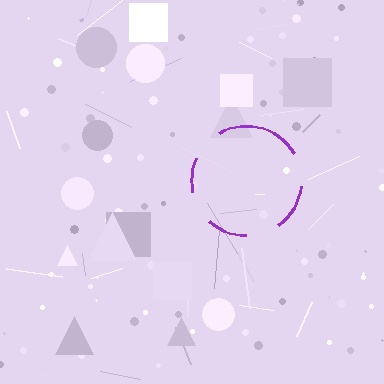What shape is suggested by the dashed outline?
The dashed outline suggests a circle.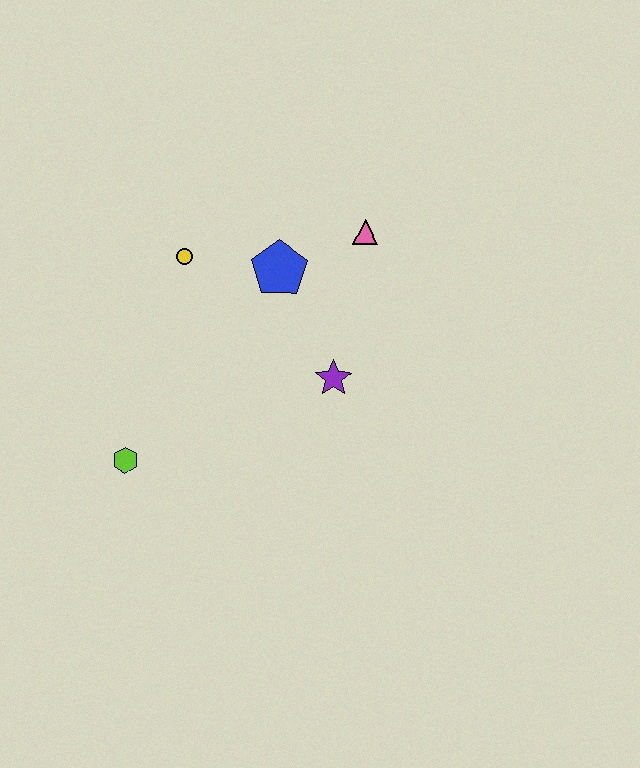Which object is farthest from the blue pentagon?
The lime hexagon is farthest from the blue pentagon.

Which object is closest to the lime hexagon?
The yellow circle is closest to the lime hexagon.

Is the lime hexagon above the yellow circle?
No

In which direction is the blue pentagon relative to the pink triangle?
The blue pentagon is to the left of the pink triangle.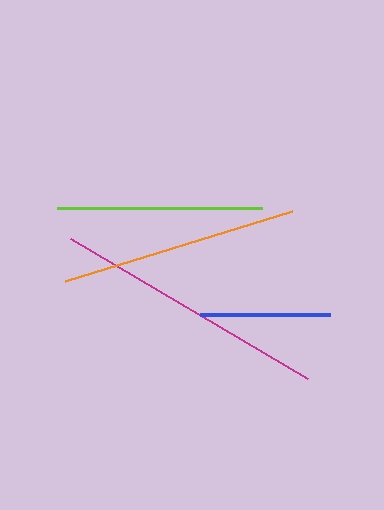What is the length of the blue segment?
The blue segment is approximately 130 pixels long.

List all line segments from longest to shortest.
From longest to shortest: magenta, orange, lime, blue.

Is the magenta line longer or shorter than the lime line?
The magenta line is longer than the lime line.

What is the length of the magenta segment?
The magenta segment is approximately 276 pixels long.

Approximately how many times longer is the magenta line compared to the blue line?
The magenta line is approximately 2.1 times the length of the blue line.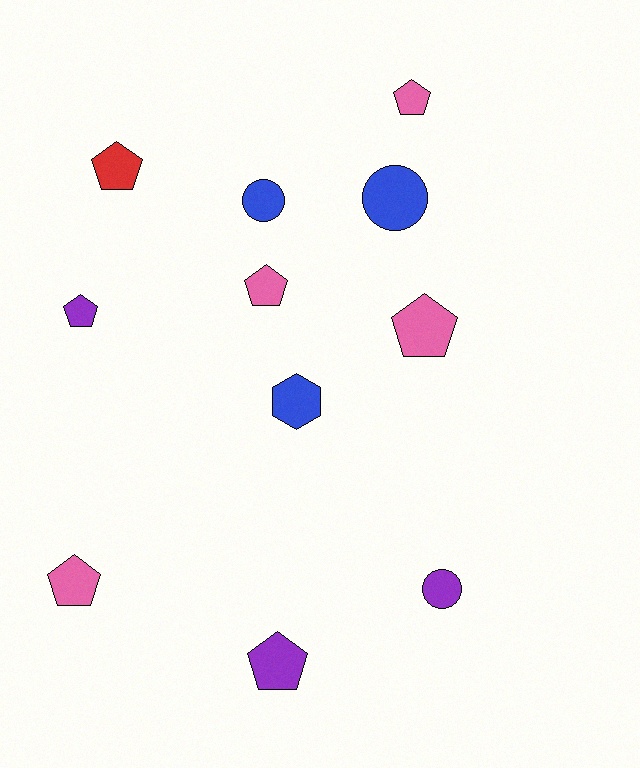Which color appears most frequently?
Pink, with 4 objects.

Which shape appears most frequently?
Pentagon, with 7 objects.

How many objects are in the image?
There are 11 objects.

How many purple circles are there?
There is 1 purple circle.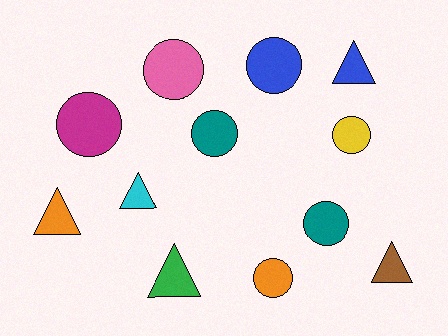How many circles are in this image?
There are 7 circles.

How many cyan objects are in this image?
There is 1 cyan object.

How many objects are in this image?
There are 12 objects.